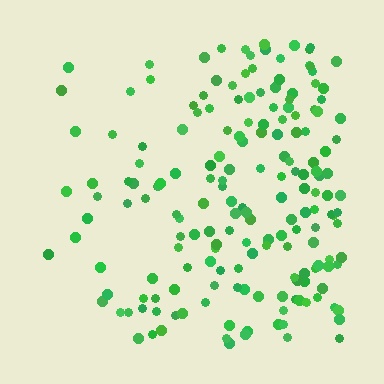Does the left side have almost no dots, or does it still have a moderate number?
Still a moderate number, just noticeably fewer than the right.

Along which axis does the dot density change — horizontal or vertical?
Horizontal.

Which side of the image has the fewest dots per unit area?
The left.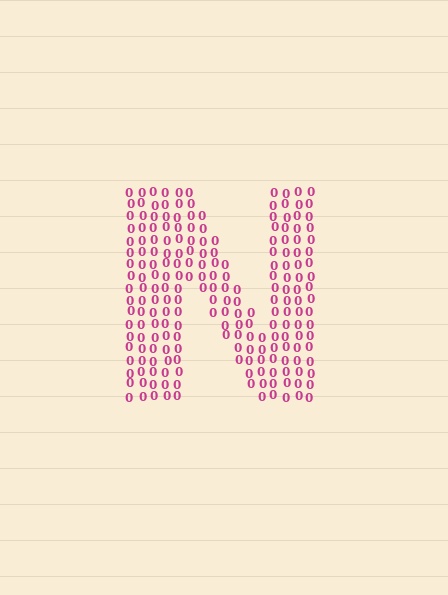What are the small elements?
The small elements are digit 0's.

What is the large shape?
The large shape is the letter N.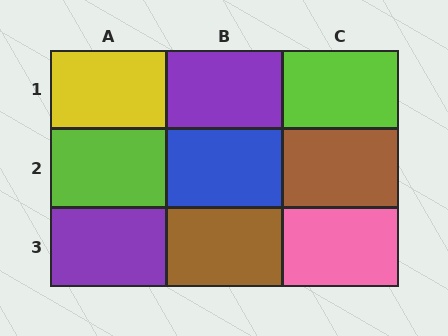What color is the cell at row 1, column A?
Yellow.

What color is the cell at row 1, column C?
Lime.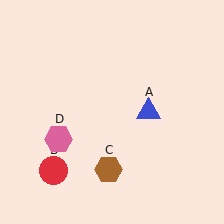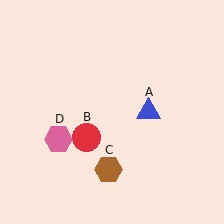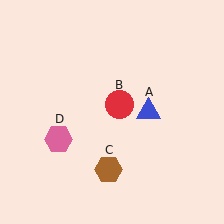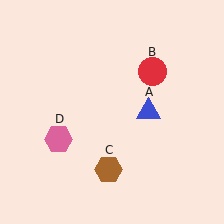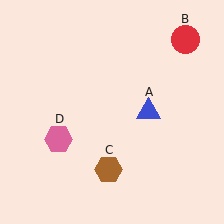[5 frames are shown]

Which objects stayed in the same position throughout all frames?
Blue triangle (object A) and brown hexagon (object C) and pink hexagon (object D) remained stationary.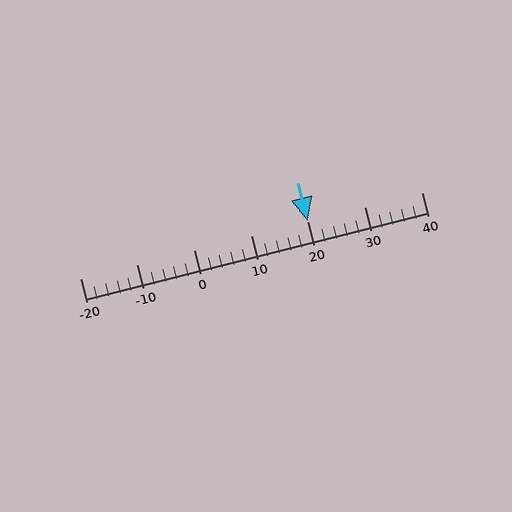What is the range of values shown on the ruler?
The ruler shows values from -20 to 40.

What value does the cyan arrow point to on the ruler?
The cyan arrow points to approximately 20.